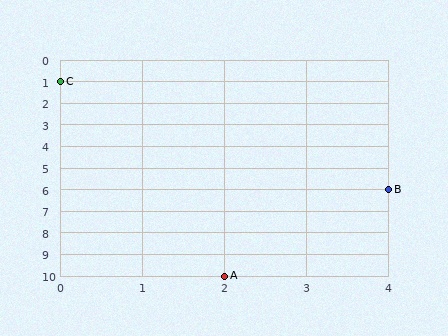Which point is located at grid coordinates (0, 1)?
Point C is at (0, 1).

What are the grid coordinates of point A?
Point A is at grid coordinates (2, 10).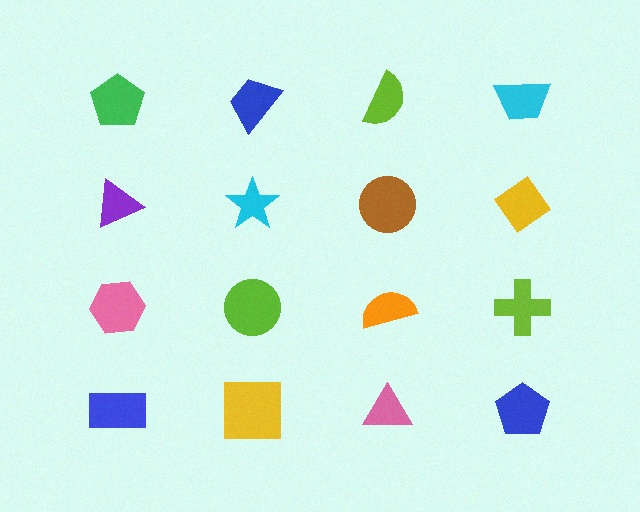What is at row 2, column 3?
A brown circle.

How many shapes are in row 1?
4 shapes.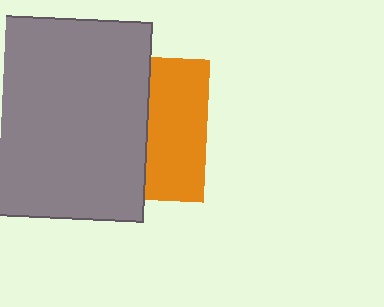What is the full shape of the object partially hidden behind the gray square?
The partially hidden object is an orange square.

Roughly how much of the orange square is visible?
A small part of it is visible (roughly 41%).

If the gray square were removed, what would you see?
You would see the complete orange square.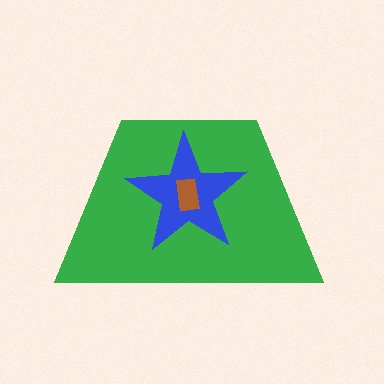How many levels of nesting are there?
3.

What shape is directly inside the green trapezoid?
The blue star.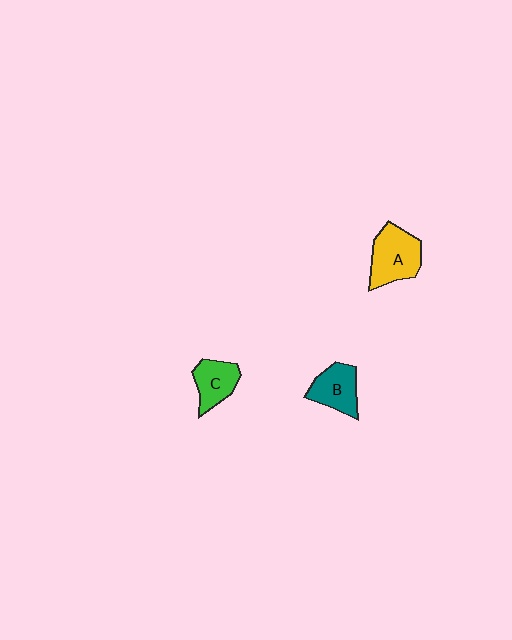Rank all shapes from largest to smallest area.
From largest to smallest: A (yellow), B (teal), C (green).